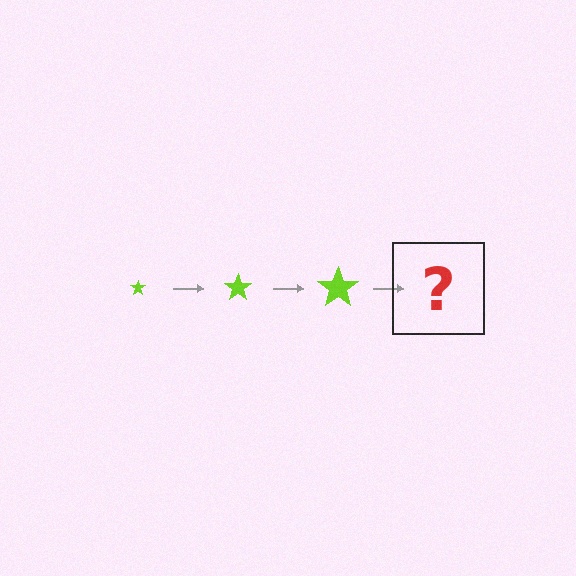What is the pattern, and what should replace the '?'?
The pattern is that the star gets progressively larger each step. The '?' should be a lime star, larger than the previous one.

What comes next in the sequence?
The next element should be a lime star, larger than the previous one.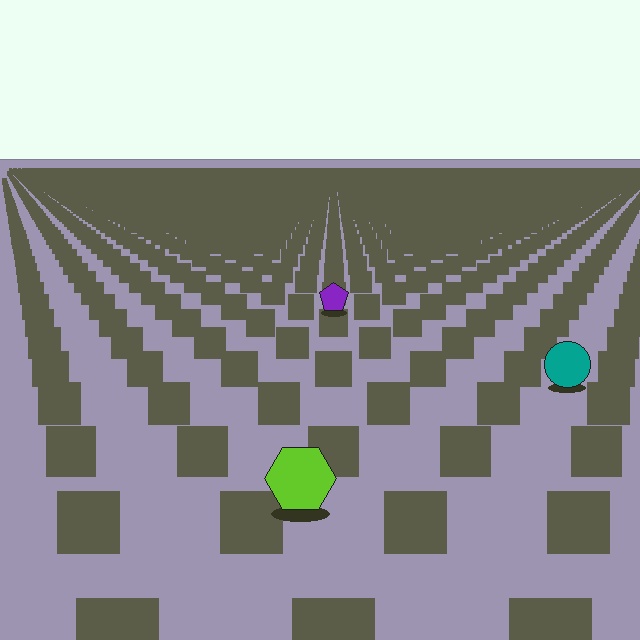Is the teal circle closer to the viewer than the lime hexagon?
No. The lime hexagon is closer — you can tell from the texture gradient: the ground texture is coarser near it.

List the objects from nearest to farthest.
From nearest to farthest: the lime hexagon, the teal circle, the purple pentagon.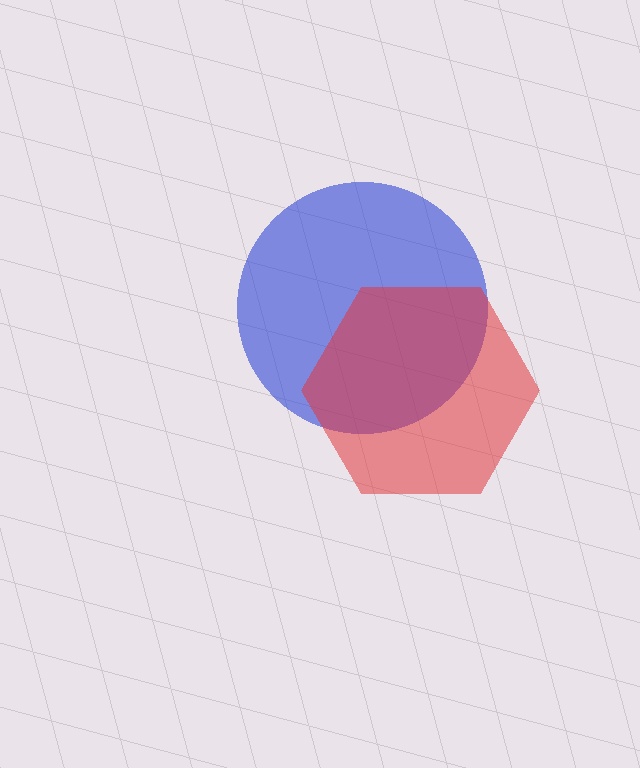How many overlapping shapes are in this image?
There are 2 overlapping shapes in the image.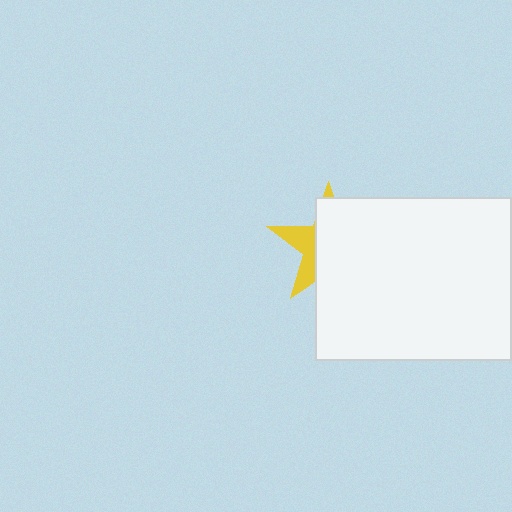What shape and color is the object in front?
The object in front is a white rectangle.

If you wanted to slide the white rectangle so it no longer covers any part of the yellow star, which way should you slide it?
Slide it right — that is the most direct way to separate the two shapes.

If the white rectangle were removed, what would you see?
You would see the complete yellow star.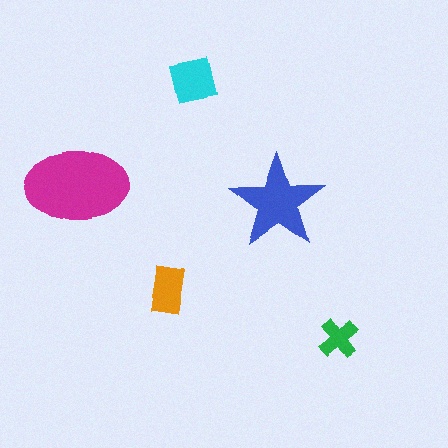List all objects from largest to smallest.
The magenta ellipse, the blue star, the cyan square, the orange rectangle, the green cross.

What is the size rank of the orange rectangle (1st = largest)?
4th.